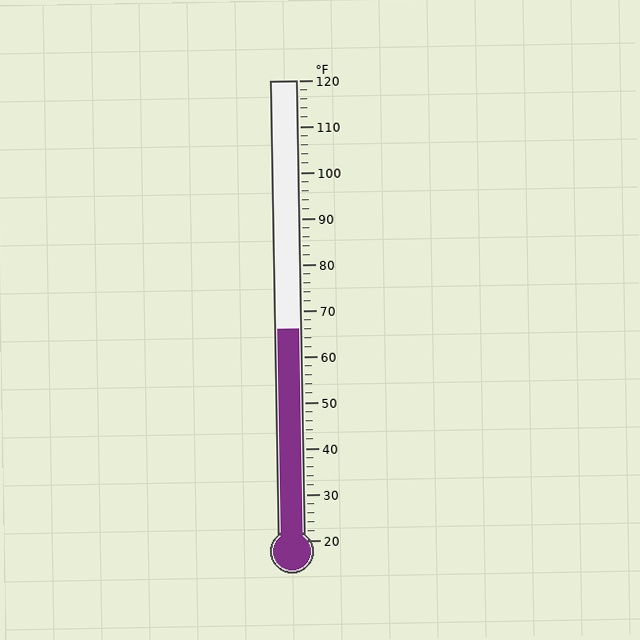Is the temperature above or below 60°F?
The temperature is above 60°F.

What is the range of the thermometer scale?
The thermometer scale ranges from 20°F to 120°F.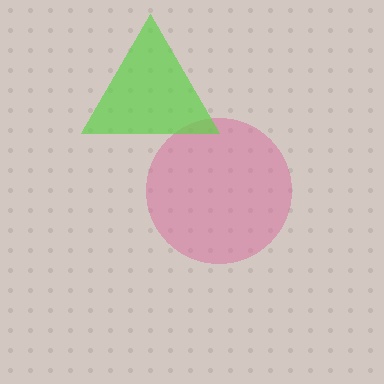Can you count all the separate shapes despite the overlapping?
Yes, there are 2 separate shapes.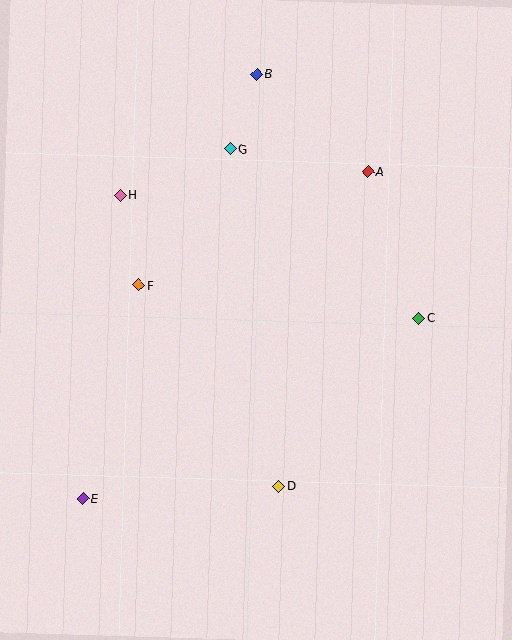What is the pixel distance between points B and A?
The distance between B and A is 147 pixels.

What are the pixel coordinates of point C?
Point C is at (419, 318).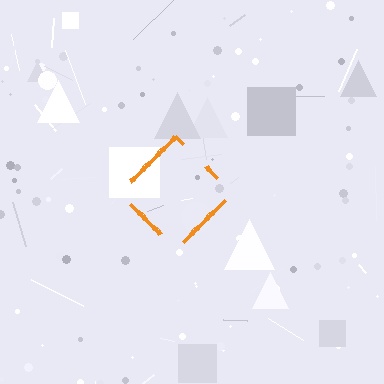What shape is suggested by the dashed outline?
The dashed outline suggests a diamond.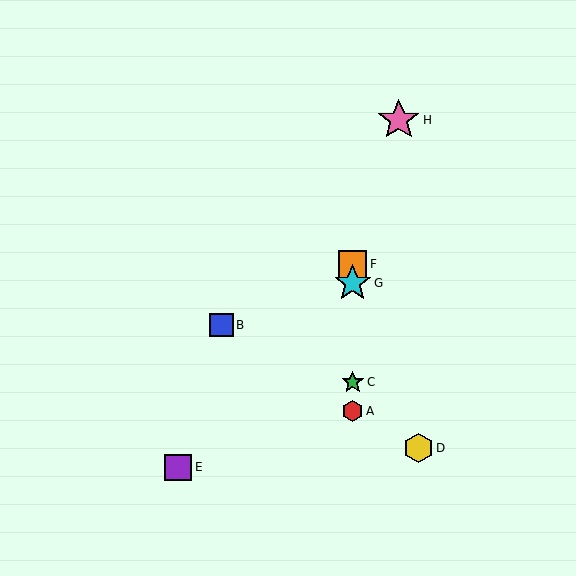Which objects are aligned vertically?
Objects A, C, F, G are aligned vertically.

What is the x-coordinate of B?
Object B is at x≈222.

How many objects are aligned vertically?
4 objects (A, C, F, G) are aligned vertically.